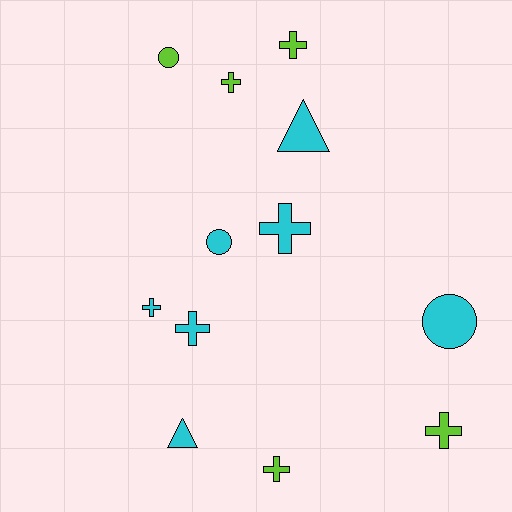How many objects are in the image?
There are 12 objects.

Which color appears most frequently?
Cyan, with 7 objects.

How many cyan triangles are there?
There are 2 cyan triangles.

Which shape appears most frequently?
Cross, with 7 objects.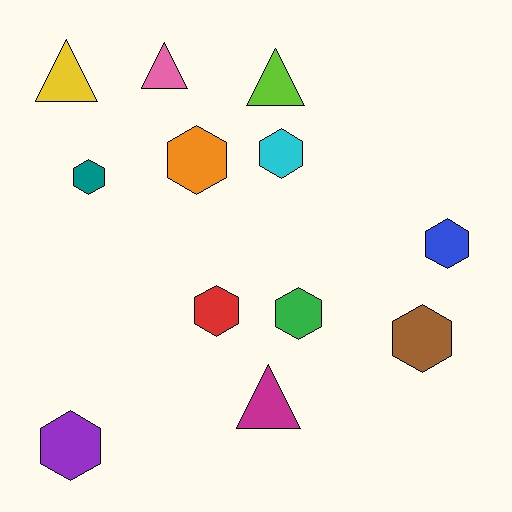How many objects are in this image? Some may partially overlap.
There are 12 objects.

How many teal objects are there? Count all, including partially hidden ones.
There is 1 teal object.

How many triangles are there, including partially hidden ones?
There are 4 triangles.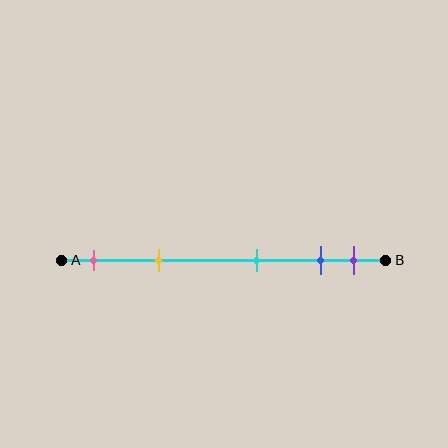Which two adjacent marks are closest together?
The blue and purple marks are the closest adjacent pair.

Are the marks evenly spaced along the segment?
No, the marks are not evenly spaced.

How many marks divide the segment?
There are 5 marks dividing the segment.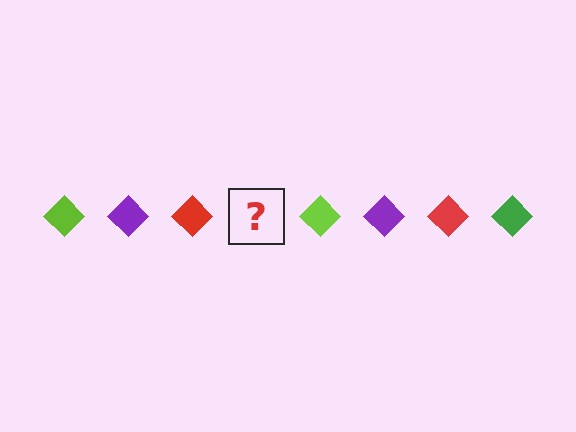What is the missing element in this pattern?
The missing element is a green diamond.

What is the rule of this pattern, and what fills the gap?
The rule is that the pattern cycles through lime, purple, red, green diamonds. The gap should be filled with a green diamond.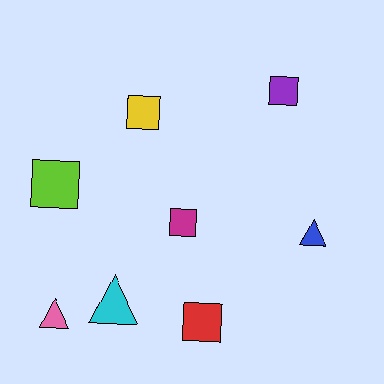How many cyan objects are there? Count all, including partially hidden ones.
There is 1 cyan object.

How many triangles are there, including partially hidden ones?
There are 3 triangles.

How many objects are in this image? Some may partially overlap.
There are 8 objects.